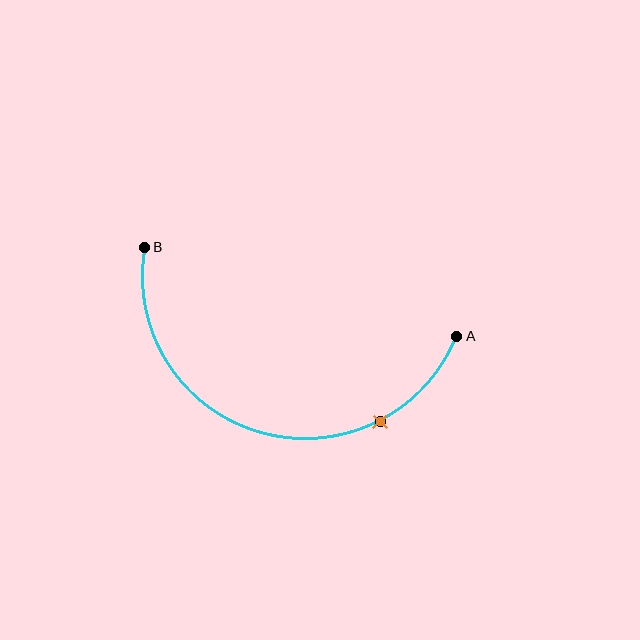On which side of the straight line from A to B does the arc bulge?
The arc bulges below the straight line connecting A and B.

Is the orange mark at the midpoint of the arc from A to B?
No. The orange mark lies on the arc but is closer to endpoint A. The arc midpoint would be at the point on the curve equidistant along the arc from both A and B.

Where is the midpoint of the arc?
The arc midpoint is the point on the curve farthest from the straight line joining A and B. It sits below that line.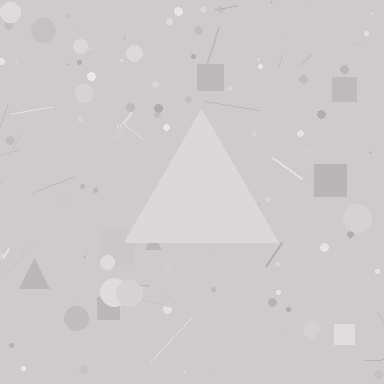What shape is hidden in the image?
A triangle is hidden in the image.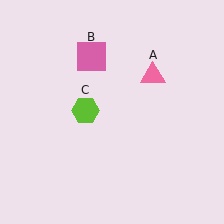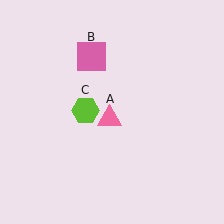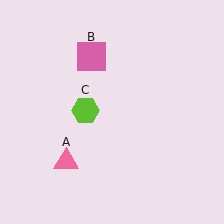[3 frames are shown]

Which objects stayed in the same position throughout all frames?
Pink square (object B) and lime hexagon (object C) remained stationary.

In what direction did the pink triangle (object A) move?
The pink triangle (object A) moved down and to the left.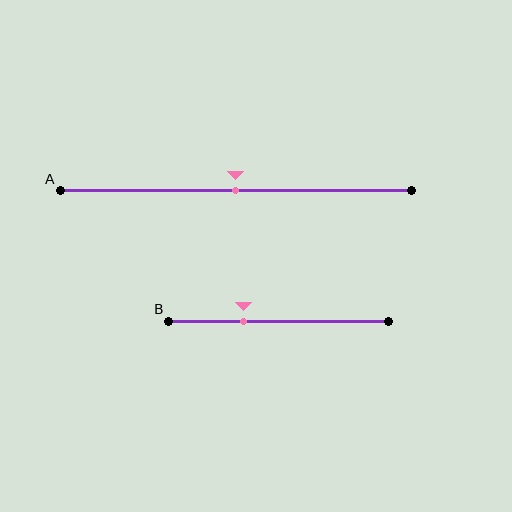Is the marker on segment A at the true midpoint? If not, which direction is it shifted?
Yes, the marker on segment A is at the true midpoint.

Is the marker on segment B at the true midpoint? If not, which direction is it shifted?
No, the marker on segment B is shifted to the left by about 16% of the segment length.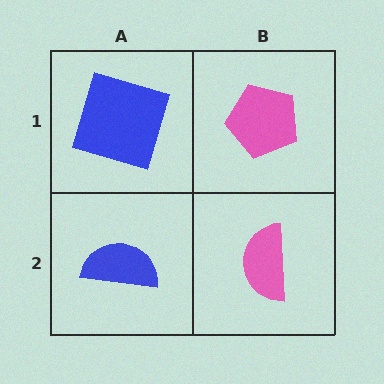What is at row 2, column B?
A pink semicircle.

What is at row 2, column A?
A blue semicircle.